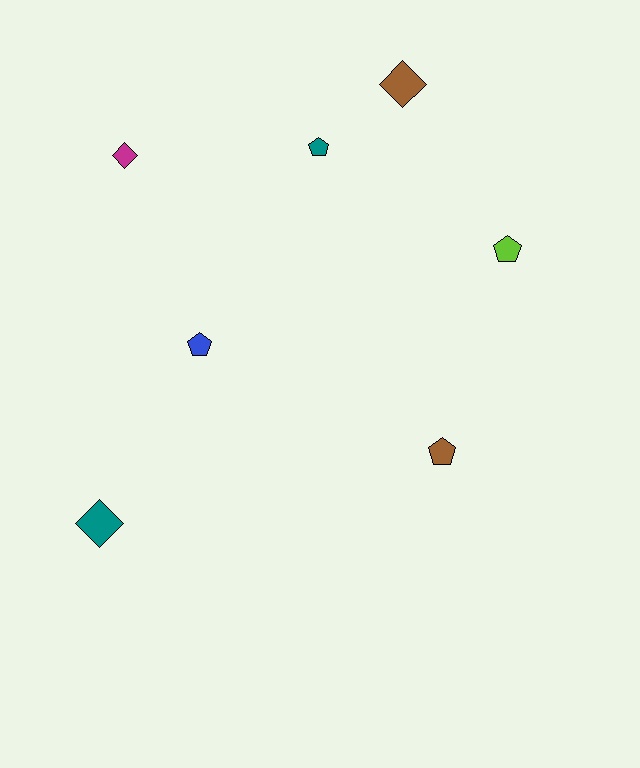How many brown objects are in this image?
There are 2 brown objects.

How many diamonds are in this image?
There are 3 diamonds.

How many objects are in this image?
There are 7 objects.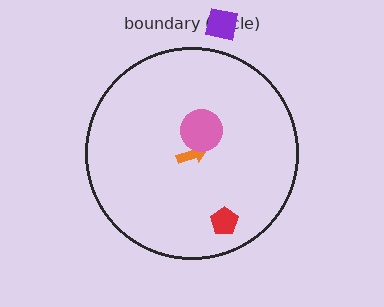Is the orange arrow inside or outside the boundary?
Inside.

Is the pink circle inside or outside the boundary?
Inside.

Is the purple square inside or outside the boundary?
Outside.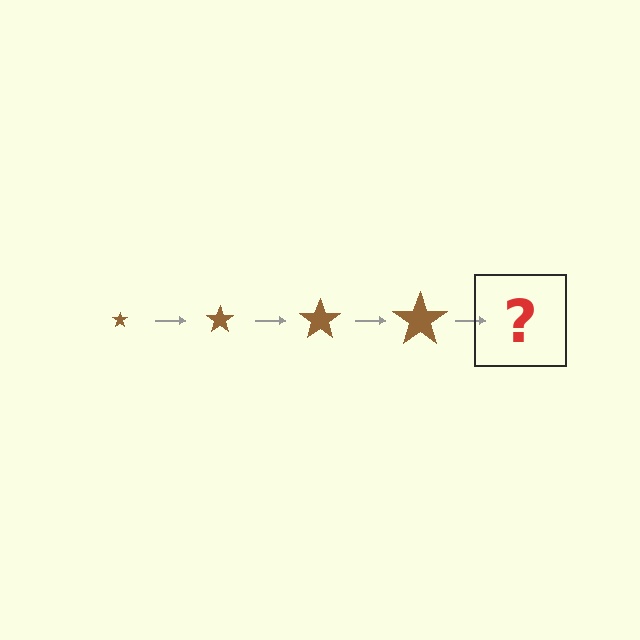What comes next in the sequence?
The next element should be a brown star, larger than the previous one.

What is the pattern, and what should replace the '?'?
The pattern is that the star gets progressively larger each step. The '?' should be a brown star, larger than the previous one.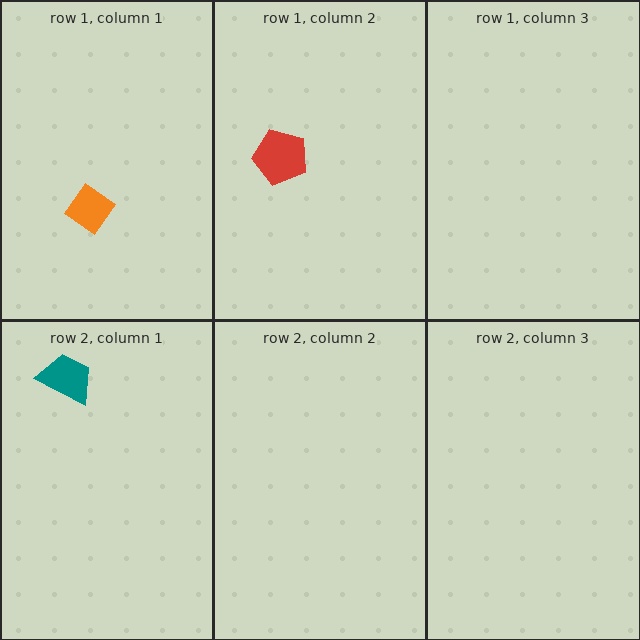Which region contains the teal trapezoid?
The row 2, column 1 region.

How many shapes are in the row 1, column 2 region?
1.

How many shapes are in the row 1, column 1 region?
1.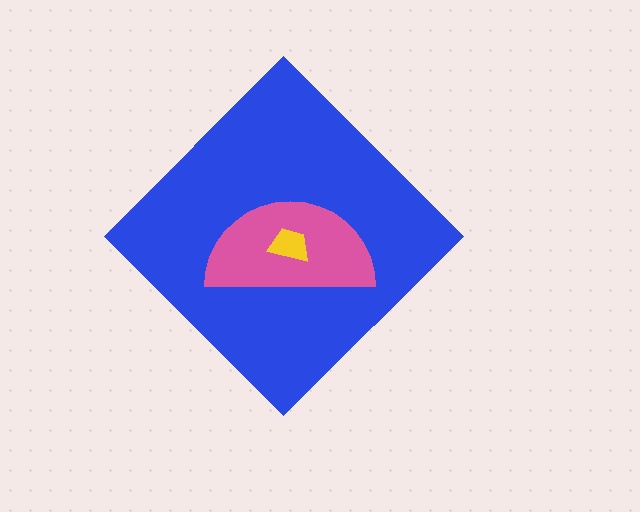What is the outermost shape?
The blue diamond.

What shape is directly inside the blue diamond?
The pink semicircle.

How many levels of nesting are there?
3.